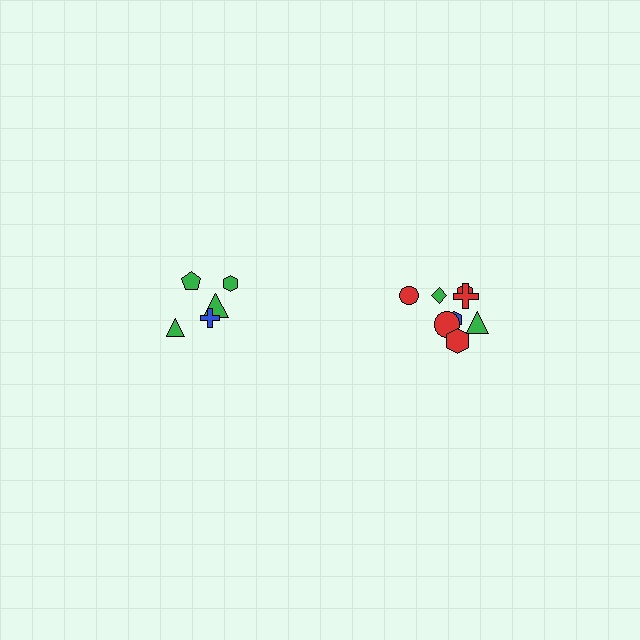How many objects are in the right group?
There are 8 objects.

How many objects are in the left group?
There are 5 objects.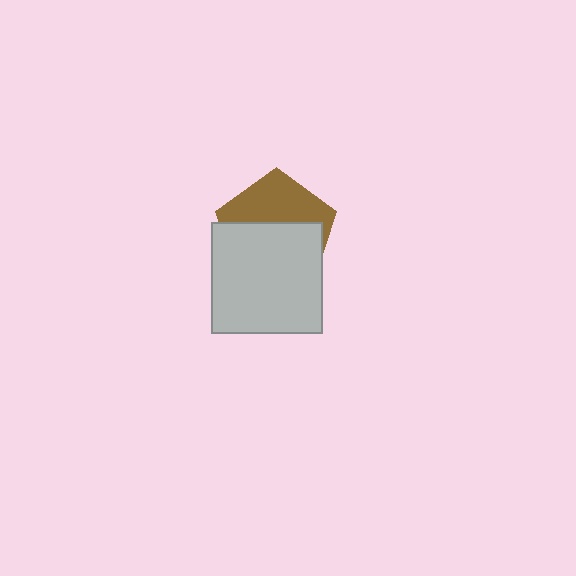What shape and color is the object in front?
The object in front is a light gray square.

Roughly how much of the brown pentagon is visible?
A small part of it is visible (roughly 41%).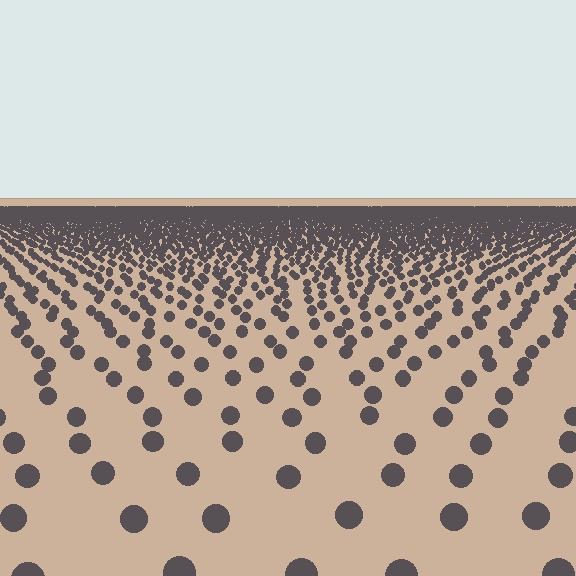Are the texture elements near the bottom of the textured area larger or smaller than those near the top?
Larger. Near the bottom, elements are closer to the viewer and appear at a bigger on-screen size.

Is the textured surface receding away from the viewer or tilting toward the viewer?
The surface is receding away from the viewer. Texture elements get smaller and denser toward the top.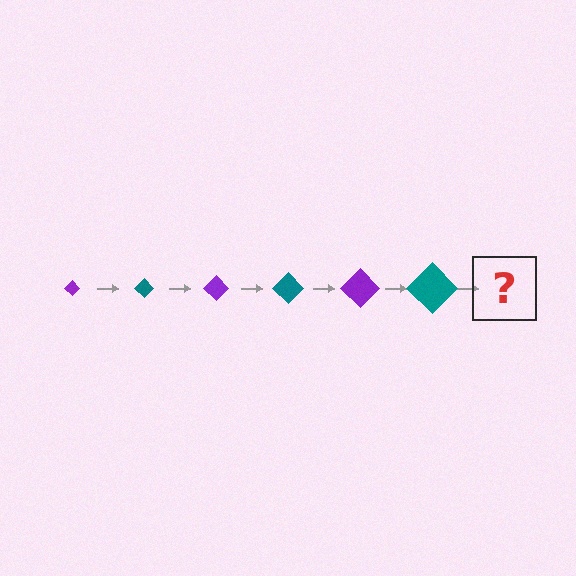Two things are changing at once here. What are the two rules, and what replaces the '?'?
The two rules are that the diamond grows larger each step and the color cycles through purple and teal. The '?' should be a purple diamond, larger than the previous one.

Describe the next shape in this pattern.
It should be a purple diamond, larger than the previous one.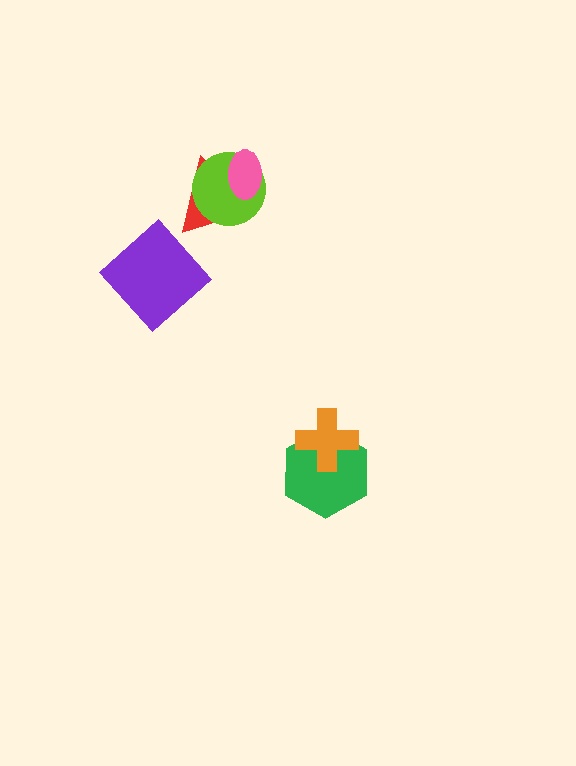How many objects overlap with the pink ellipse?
2 objects overlap with the pink ellipse.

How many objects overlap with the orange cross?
1 object overlaps with the orange cross.